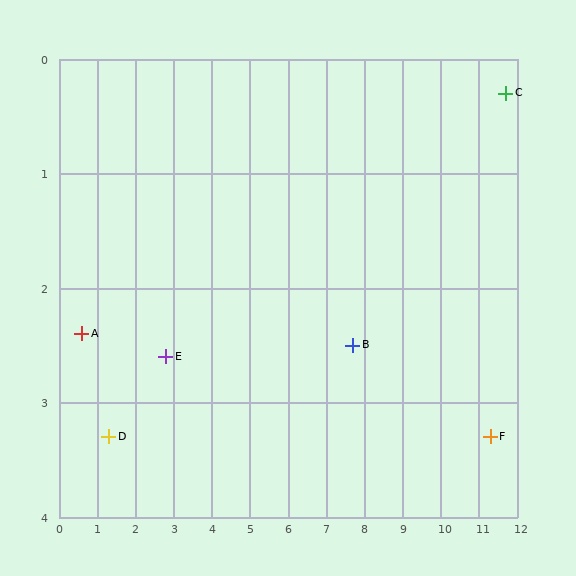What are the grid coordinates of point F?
Point F is at approximately (11.3, 3.3).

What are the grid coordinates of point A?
Point A is at approximately (0.6, 2.4).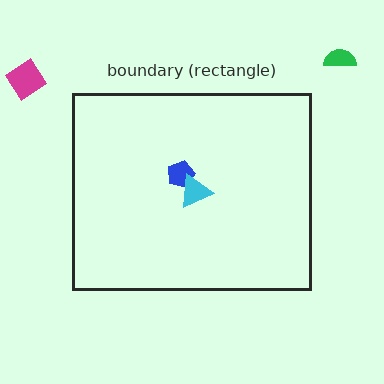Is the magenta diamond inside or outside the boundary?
Outside.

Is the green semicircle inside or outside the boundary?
Outside.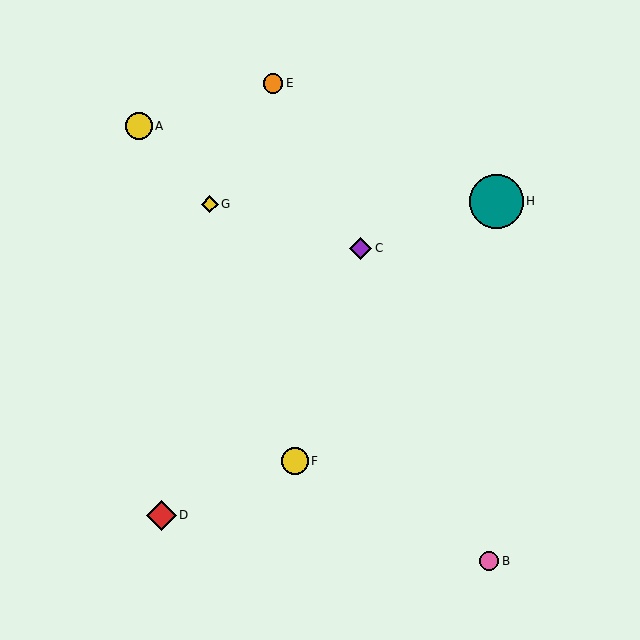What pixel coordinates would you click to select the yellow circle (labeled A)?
Click at (139, 126) to select the yellow circle A.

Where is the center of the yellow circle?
The center of the yellow circle is at (295, 461).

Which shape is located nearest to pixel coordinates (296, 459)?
The yellow circle (labeled F) at (295, 461) is nearest to that location.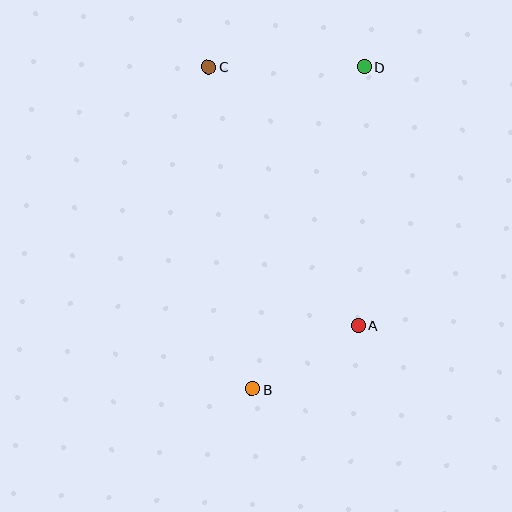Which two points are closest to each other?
Points A and B are closest to each other.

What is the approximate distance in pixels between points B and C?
The distance between B and C is approximately 325 pixels.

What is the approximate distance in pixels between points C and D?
The distance between C and D is approximately 155 pixels.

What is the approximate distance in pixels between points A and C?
The distance between A and C is approximately 299 pixels.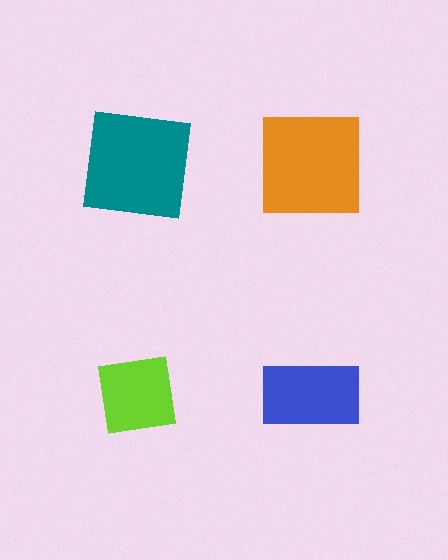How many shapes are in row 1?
2 shapes.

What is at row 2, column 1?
A lime square.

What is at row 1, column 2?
An orange square.